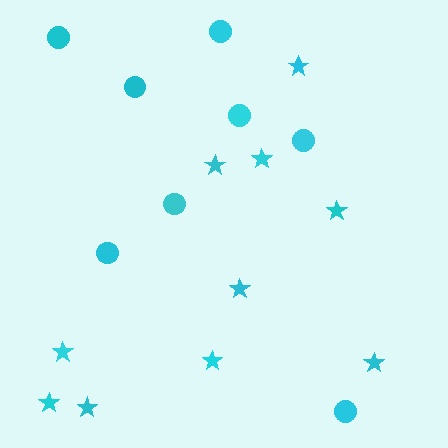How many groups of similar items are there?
There are 2 groups: one group of circles (8) and one group of stars (10).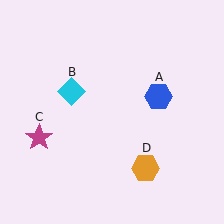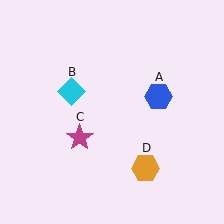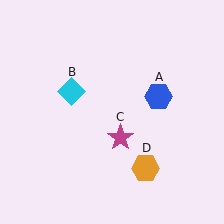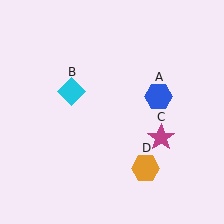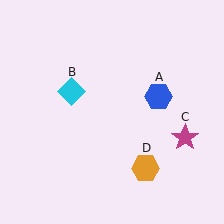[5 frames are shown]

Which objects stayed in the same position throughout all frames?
Blue hexagon (object A) and cyan diamond (object B) and orange hexagon (object D) remained stationary.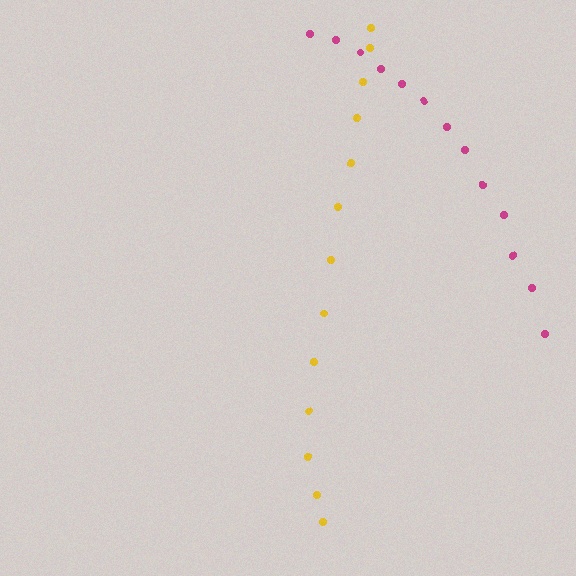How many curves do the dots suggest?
There are 2 distinct paths.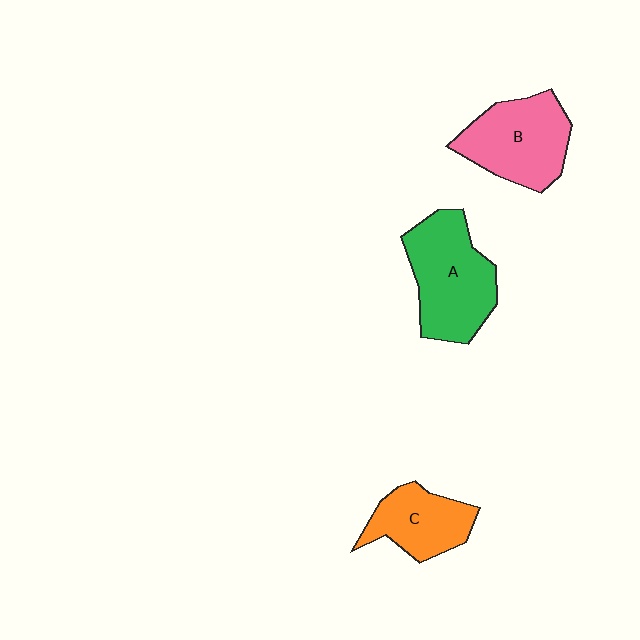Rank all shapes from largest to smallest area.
From largest to smallest: A (green), B (pink), C (orange).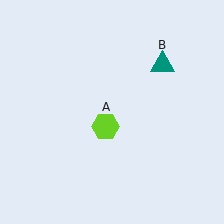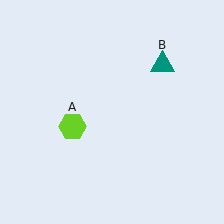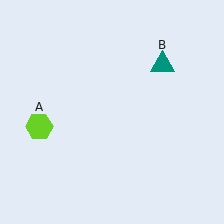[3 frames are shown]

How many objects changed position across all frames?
1 object changed position: lime hexagon (object A).